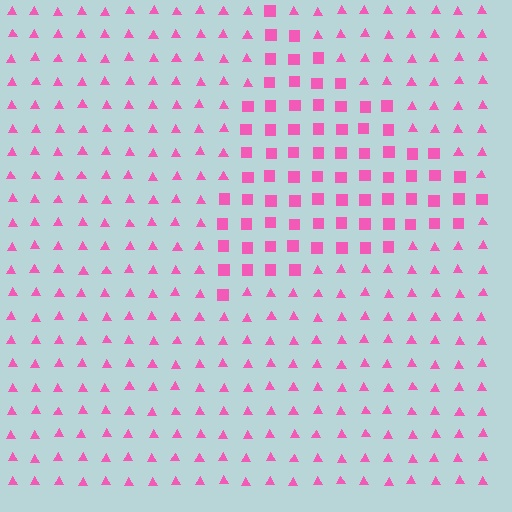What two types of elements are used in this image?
The image uses squares inside the triangle region and triangles outside it.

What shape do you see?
I see a triangle.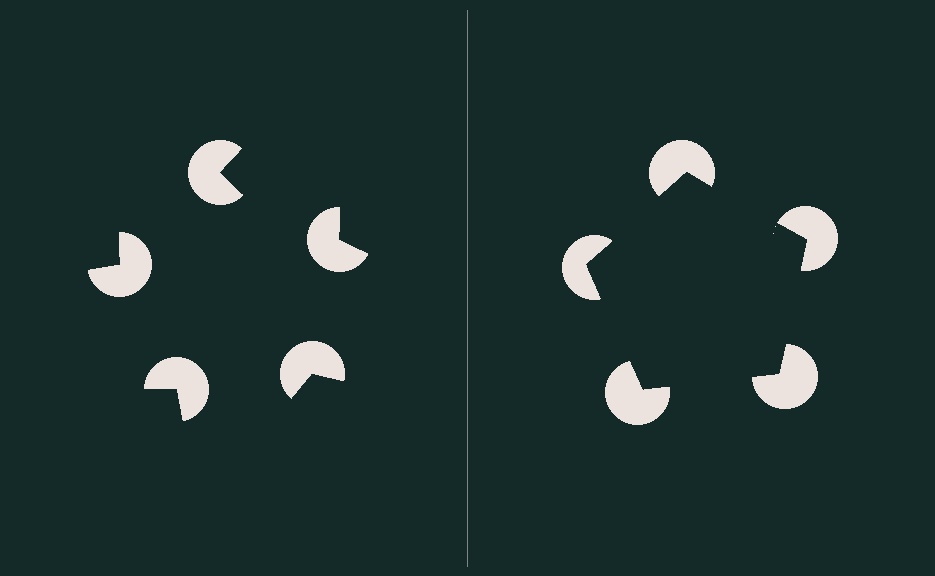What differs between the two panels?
The pac-man discs are positioned identically on both sides; only the wedge orientations differ. On the right they align to a pentagon; on the left they are misaligned.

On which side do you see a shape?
An illusory pentagon appears on the right side. On the left side the wedge cuts are rotated, so no coherent shape forms.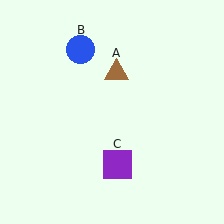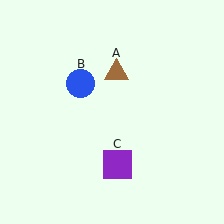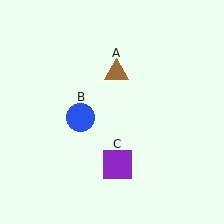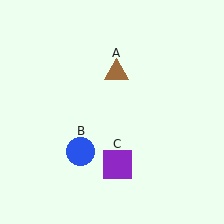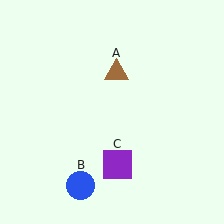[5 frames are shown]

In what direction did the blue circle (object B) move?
The blue circle (object B) moved down.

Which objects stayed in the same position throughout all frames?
Brown triangle (object A) and purple square (object C) remained stationary.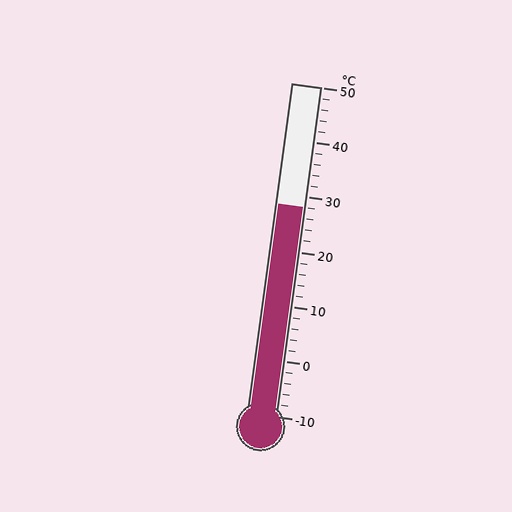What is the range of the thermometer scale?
The thermometer scale ranges from -10°C to 50°C.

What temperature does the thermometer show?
The thermometer shows approximately 28°C.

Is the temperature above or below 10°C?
The temperature is above 10°C.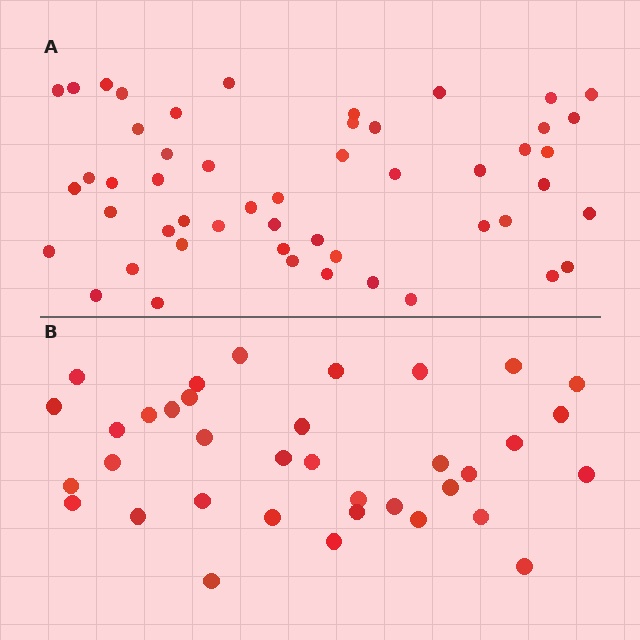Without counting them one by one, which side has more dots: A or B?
Region A (the top region) has more dots.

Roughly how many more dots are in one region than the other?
Region A has approximately 15 more dots than region B.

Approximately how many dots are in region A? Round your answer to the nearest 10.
About 50 dots. (The exact count is 51, which rounds to 50.)